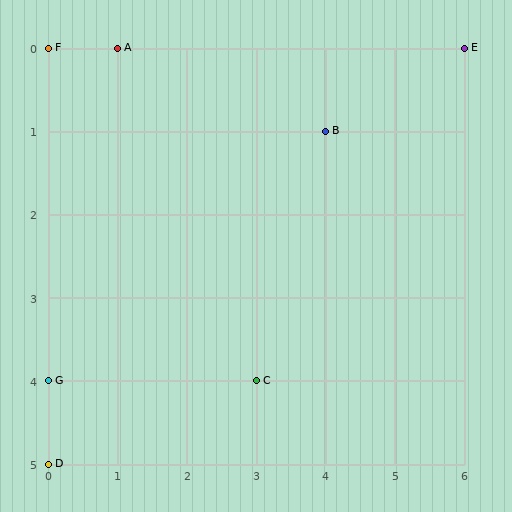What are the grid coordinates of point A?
Point A is at grid coordinates (1, 0).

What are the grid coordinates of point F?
Point F is at grid coordinates (0, 0).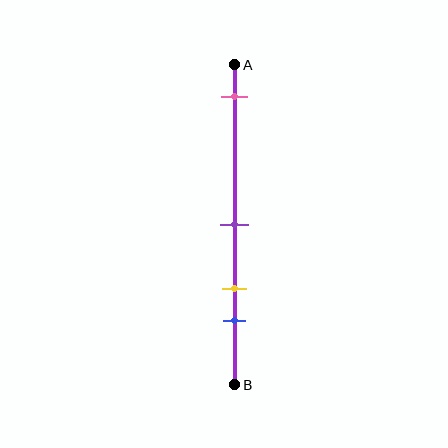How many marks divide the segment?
There are 4 marks dividing the segment.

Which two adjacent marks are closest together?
The yellow and blue marks are the closest adjacent pair.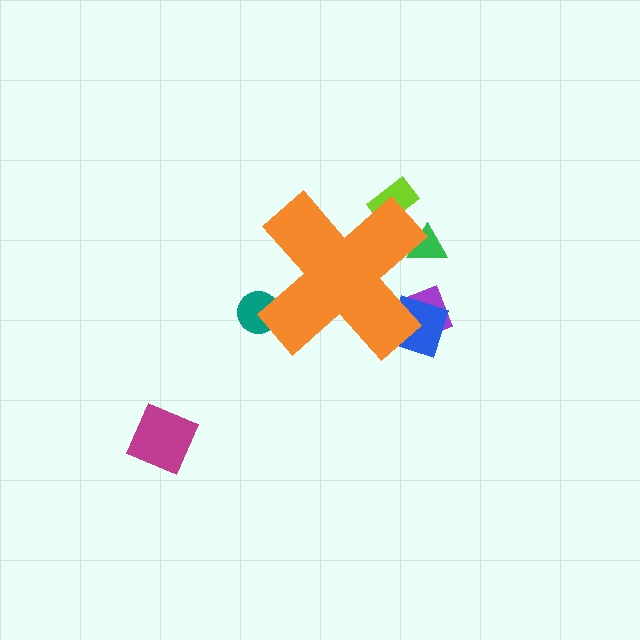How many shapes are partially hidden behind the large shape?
5 shapes are partially hidden.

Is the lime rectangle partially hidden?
Yes, the lime rectangle is partially hidden behind the orange cross.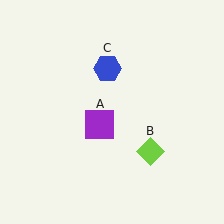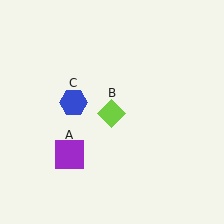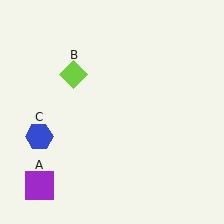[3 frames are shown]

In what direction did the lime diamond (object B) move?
The lime diamond (object B) moved up and to the left.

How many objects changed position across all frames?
3 objects changed position: purple square (object A), lime diamond (object B), blue hexagon (object C).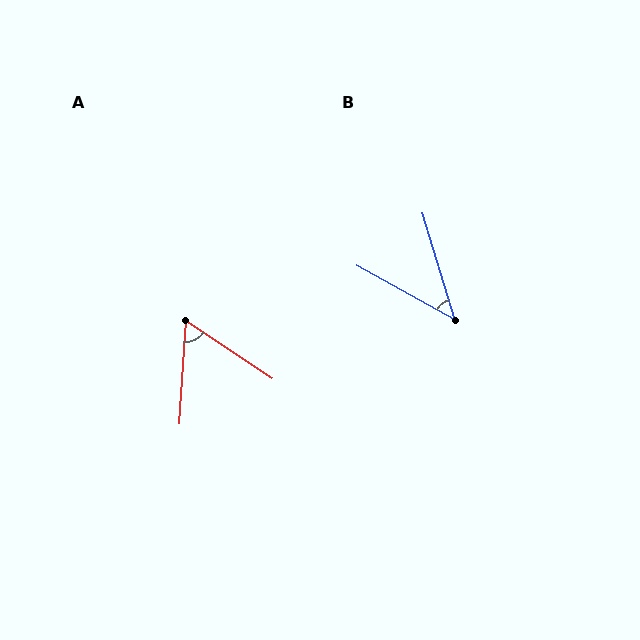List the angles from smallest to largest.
B (44°), A (60°).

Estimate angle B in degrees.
Approximately 44 degrees.